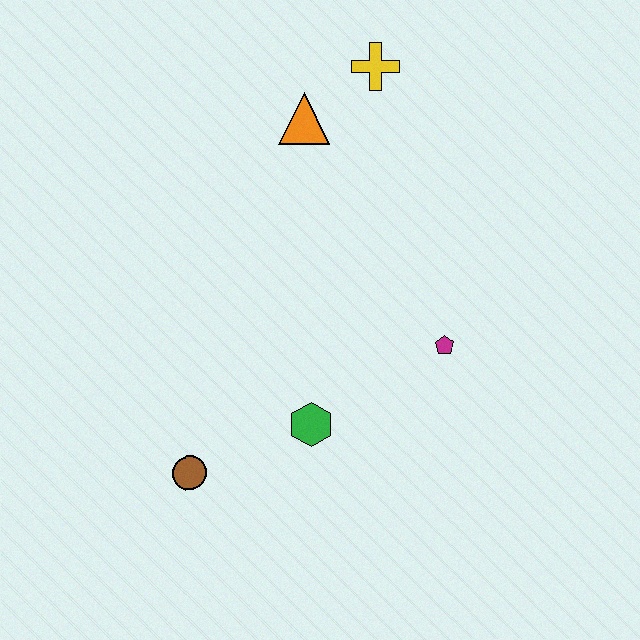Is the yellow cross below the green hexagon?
No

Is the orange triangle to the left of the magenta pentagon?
Yes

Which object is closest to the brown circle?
The green hexagon is closest to the brown circle.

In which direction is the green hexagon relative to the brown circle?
The green hexagon is to the right of the brown circle.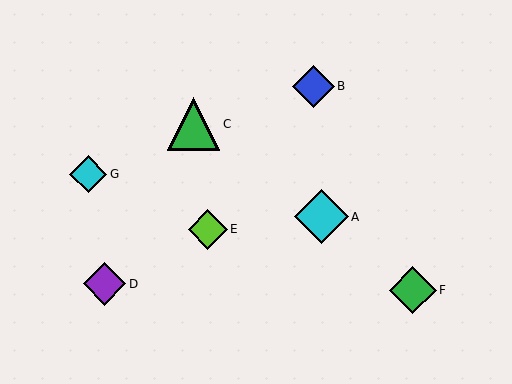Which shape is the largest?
The cyan diamond (labeled A) is the largest.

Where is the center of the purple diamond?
The center of the purple diamond is at (105, 284).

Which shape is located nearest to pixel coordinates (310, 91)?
The blue diamond (labeled B) at (313, 86) is nearest to that location.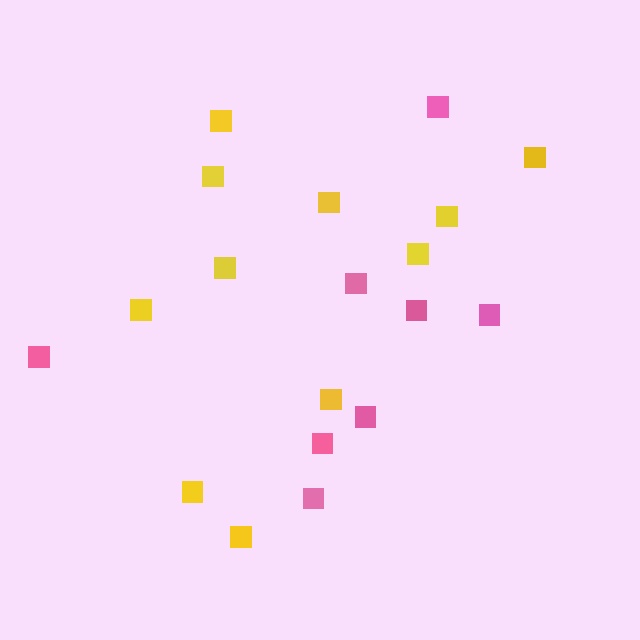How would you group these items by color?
There are 2 groups: one group of yellow squares (11) and one group of pink squares (8).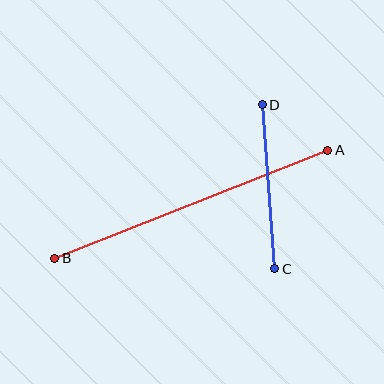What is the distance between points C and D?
The distance is approximately 164 pixels.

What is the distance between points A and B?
The distance is approximately 294 pixels.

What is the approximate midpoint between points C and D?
The midpoint is at approximately (269, 187) pixels.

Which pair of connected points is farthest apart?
Points A and B are farthest apart.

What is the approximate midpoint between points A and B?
The midpoint is at approximately (191, 204) pixels.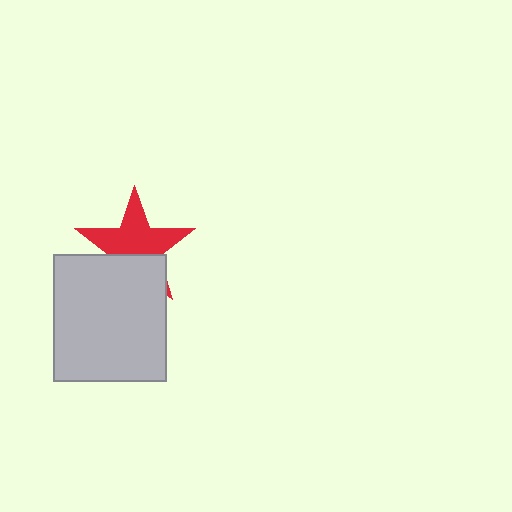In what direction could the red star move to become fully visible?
The red star could move up. That would shift it out from behind the light gray rectangle entirely.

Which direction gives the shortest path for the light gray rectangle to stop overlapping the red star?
Moving down gives the shortest separation.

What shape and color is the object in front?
The object in front is a light gray rectangle.